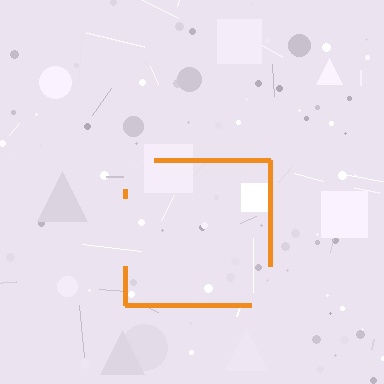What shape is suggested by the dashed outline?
The dashed outline suggests a square.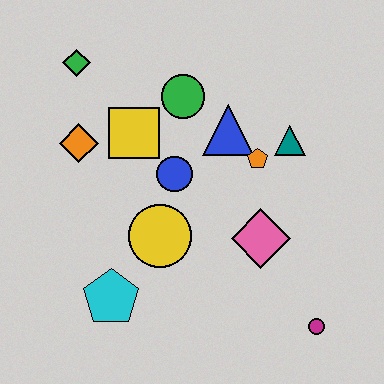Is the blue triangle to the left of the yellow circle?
No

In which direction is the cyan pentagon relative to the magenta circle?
The cyan pentagon is to the left of the magenta circle.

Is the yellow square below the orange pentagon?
No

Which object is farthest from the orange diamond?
The magenta circle is farthest from the orange diamond.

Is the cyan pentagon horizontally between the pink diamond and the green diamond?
Yes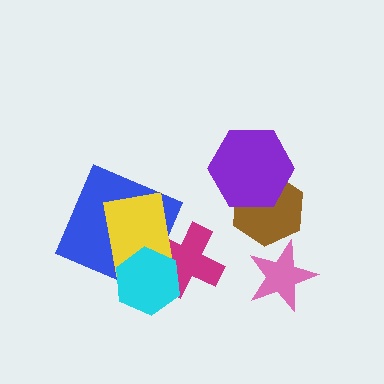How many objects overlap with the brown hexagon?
1 object overlaps with the brown hexagon.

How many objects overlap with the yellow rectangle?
3 objects overlap with the yellow rectangle.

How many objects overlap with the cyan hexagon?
3 objects overlap with the cyan hexagon.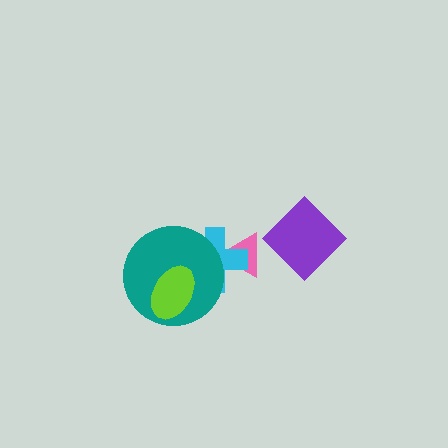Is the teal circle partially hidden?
Yes, it is partially covered by another shape.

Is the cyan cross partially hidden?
Yes, it is partially covered by another shape.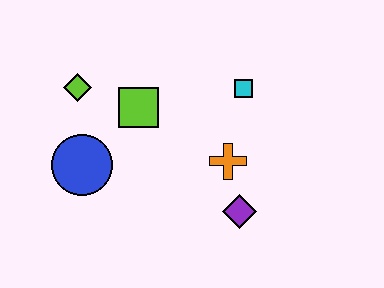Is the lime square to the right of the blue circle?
Yes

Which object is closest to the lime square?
The lime diamond is closest to the lime square.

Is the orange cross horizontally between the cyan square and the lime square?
Yes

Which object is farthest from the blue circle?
The cyan square is farthest from the blue circle.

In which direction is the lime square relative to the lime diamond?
The lime square is to the right of the lime diamond.